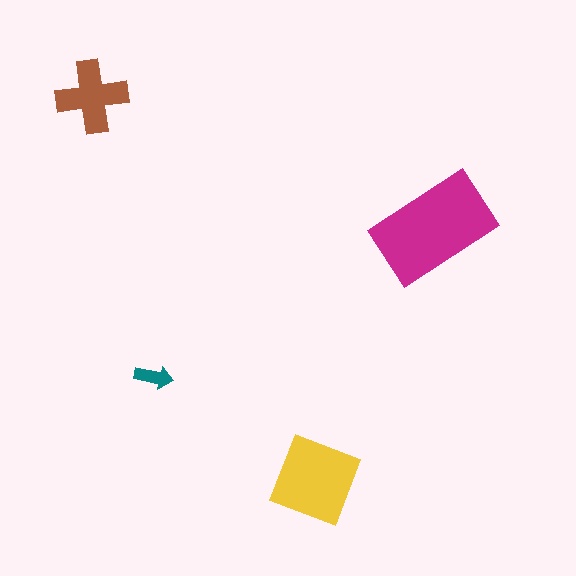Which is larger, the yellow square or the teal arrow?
The yellow square.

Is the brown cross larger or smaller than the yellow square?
Smaller.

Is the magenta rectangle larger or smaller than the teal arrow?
Larger.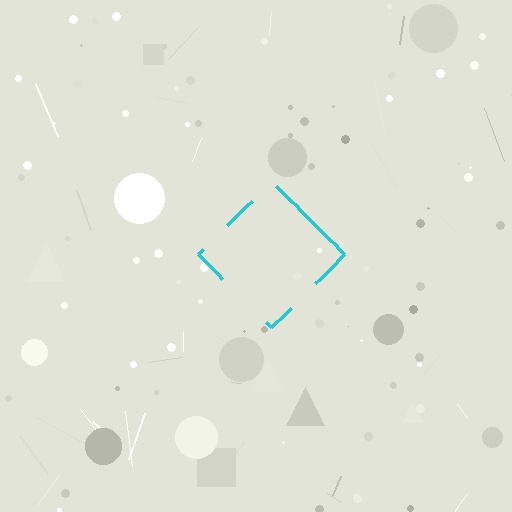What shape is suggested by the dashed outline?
The dashed outline suggests a diamond.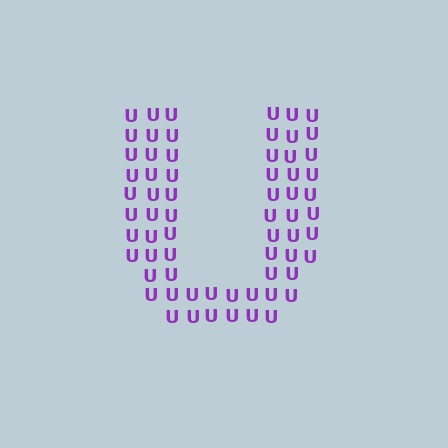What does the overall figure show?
The overall figure shows the letter U.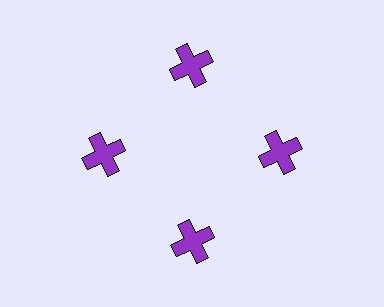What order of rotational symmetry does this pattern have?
This pattern has 4-fold rotational symmetry.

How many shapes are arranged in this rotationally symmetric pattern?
There are 4 shapes, arranged in 4 groups of 1.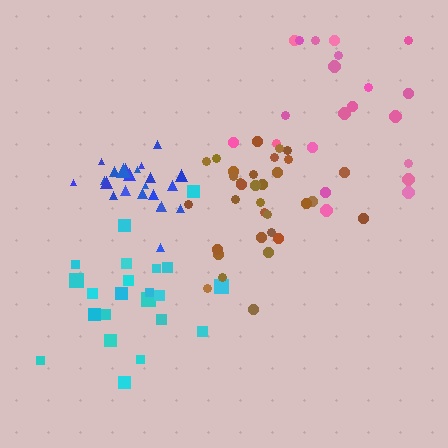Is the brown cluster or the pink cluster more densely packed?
Brown.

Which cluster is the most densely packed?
Blue.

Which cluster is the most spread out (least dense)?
Pink.